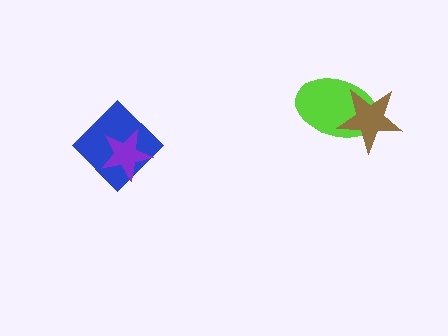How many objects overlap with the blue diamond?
1 object overlaps with the blue diamond.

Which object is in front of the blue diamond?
The purple star is in front of the blue diamond.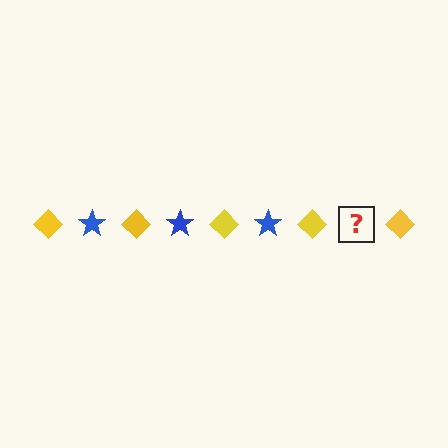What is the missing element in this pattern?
The missing element is a blue star.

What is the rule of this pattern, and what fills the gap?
The rule is that the pattern alternates between yellow diamond and blue star. The gap should be filled with a blue star.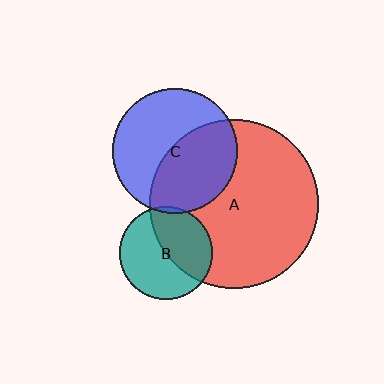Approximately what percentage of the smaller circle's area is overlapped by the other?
Approximately 45%.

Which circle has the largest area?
Circle A (red).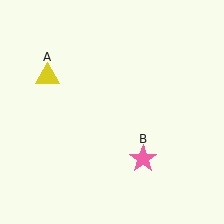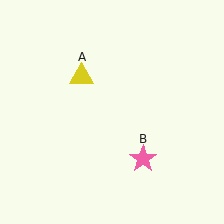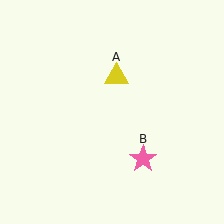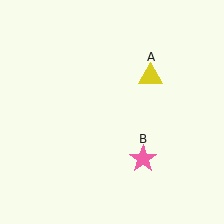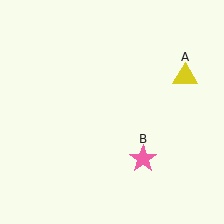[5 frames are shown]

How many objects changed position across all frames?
1 object changed position: yellow triangle (object A).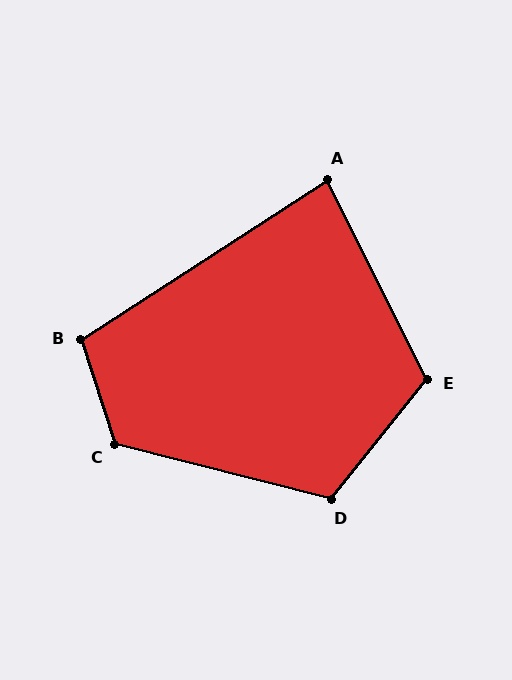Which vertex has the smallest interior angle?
A, at approximately 84 degrees.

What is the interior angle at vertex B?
Approximately 105 degrees (obtuse).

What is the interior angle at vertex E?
Approximately 115 degrees (obtuse).